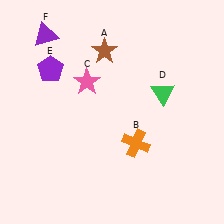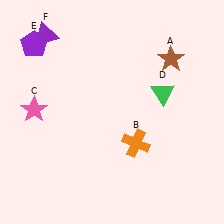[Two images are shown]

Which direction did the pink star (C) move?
The pink star (C) moved left.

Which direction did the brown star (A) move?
The brown star (A) moved right.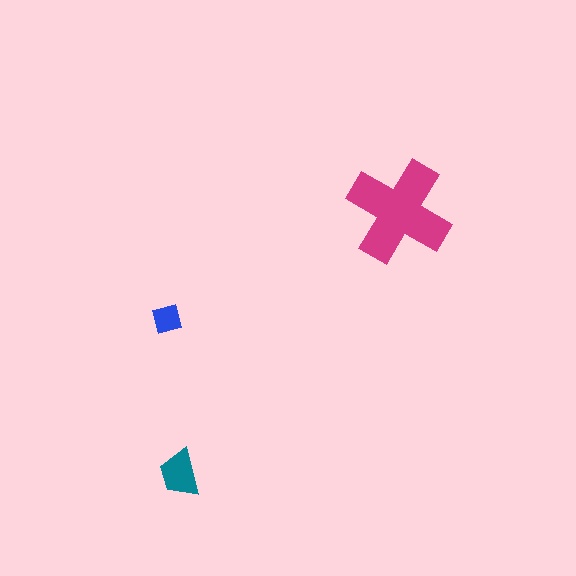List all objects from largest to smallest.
The magenta cross, the teal trapezoid, the blue square.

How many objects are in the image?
There are 3 objects in the image.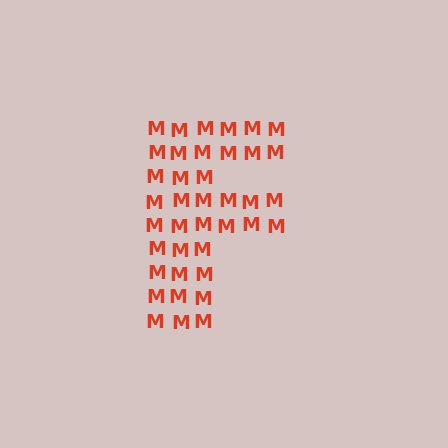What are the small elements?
The small elements are letter M's.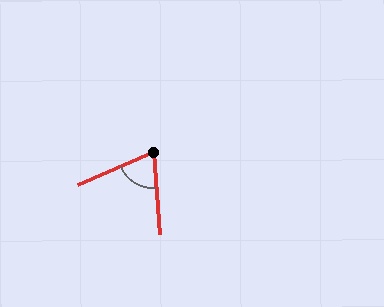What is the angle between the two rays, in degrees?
Approximately 71 degrees.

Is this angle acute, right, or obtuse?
It is acute.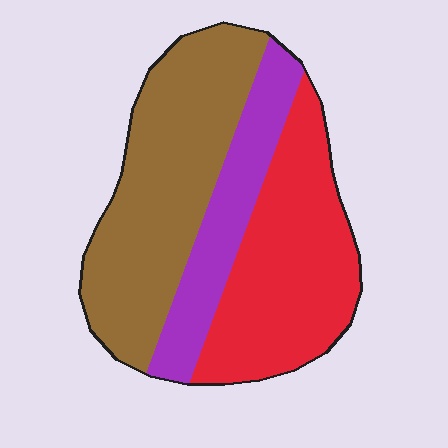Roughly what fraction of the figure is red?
Red covers around 35% of the figure.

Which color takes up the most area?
Brown, at roughly 45%.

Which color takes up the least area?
Purple, at roughly 20%.